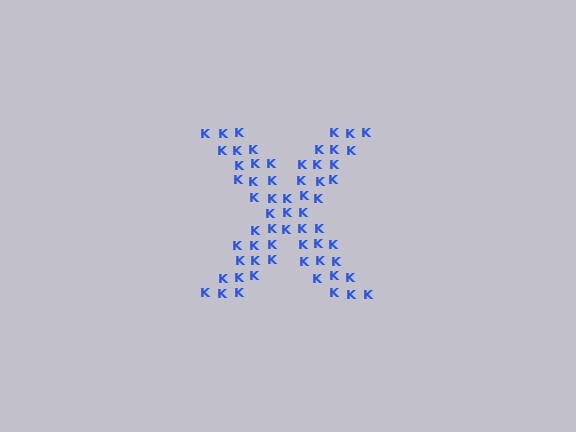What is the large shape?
The large shape is the letter X.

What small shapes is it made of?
It is made of small letter K's.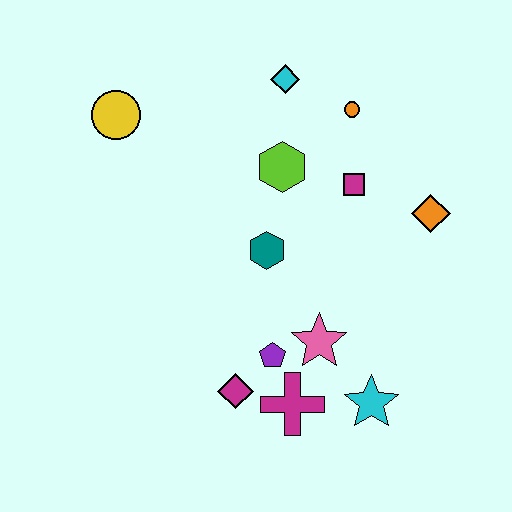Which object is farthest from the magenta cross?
The yellow circle is farthest from the magenta cross.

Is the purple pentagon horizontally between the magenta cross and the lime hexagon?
No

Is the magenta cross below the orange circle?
Yes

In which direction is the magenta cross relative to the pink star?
The magenta cross is below the pink star.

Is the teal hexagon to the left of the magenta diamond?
No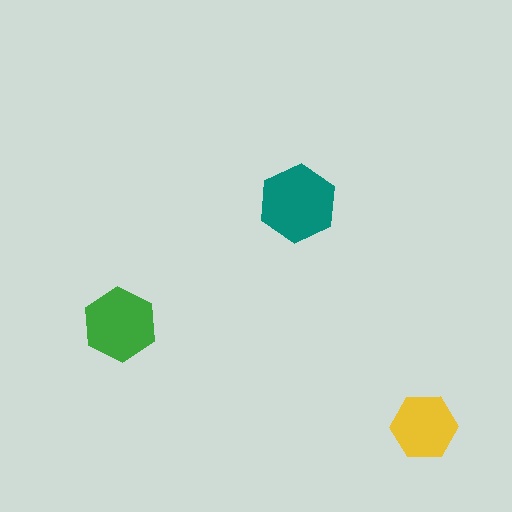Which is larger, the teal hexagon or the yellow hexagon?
The teal one.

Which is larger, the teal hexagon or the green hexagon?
The teal one.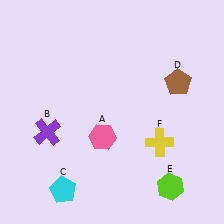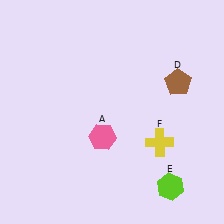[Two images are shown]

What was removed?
The cyan pentagon (C), the purple cross (B) were removed in Image 2.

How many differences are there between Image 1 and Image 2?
There are 2 differences between the two images.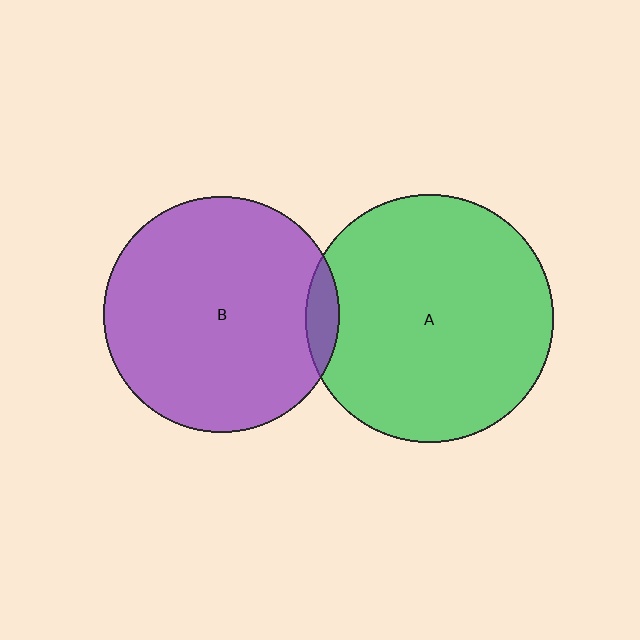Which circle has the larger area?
Circle A (green).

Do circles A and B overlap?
Yes.